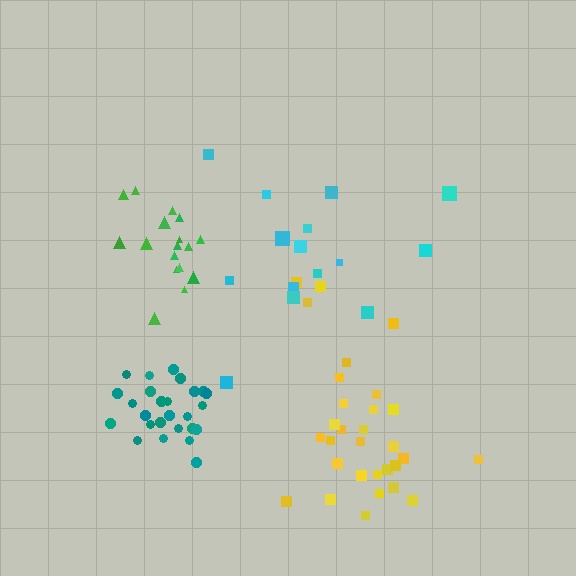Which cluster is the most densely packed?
Teal.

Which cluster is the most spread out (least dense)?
Cyan.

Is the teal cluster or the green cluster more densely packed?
Teal.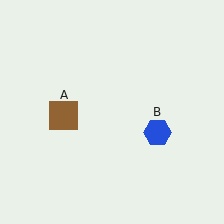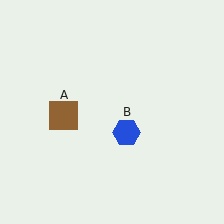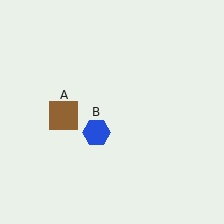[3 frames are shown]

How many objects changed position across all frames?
1 object changed position: blue hexagon (object B).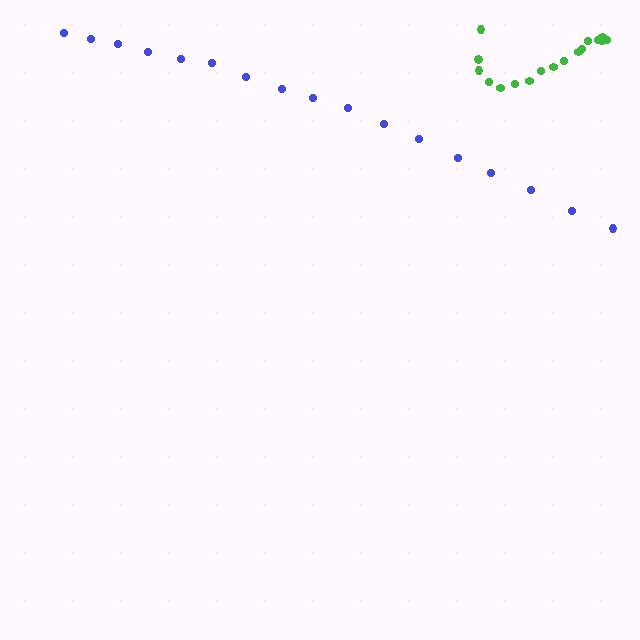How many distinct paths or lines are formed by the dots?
There are 2 distinct paths.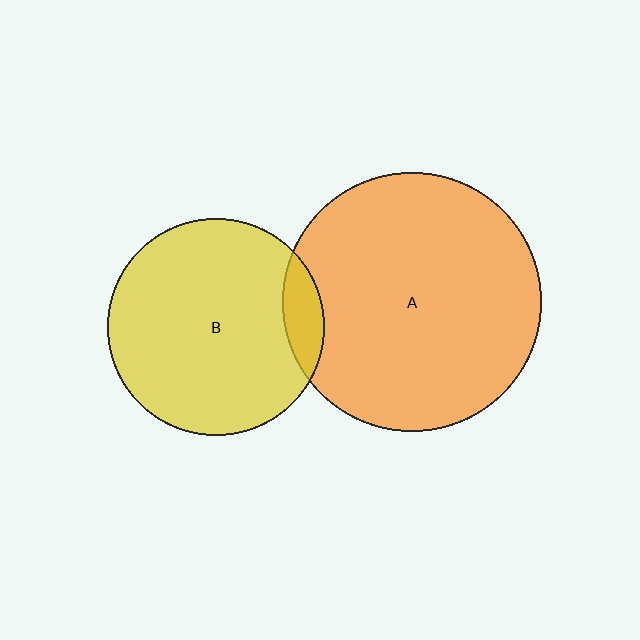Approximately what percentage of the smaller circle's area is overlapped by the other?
Approximately 10%.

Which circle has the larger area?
Circle A (orange).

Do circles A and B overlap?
Yes.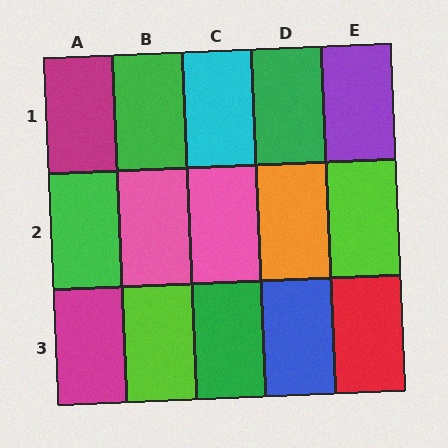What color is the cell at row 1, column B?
Green.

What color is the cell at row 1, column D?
Green.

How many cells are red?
1 cell is red.